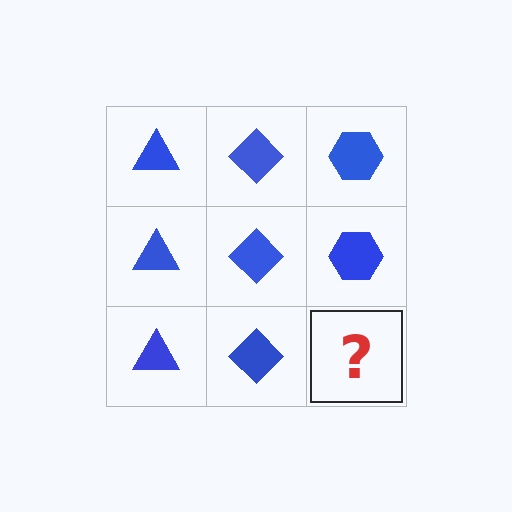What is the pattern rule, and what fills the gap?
The rule is that each column has a consistent shape. The gap should be filled with a blue hexagon.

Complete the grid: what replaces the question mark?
The question mark should be replaced with a blue hexagon.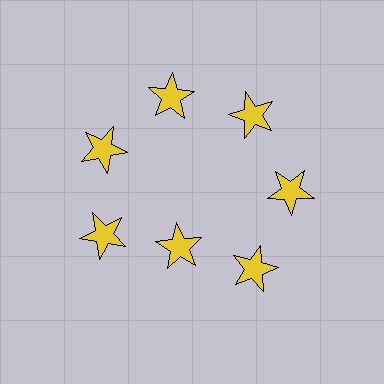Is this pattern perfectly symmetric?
No. The 7 yellow stars are arranged in a ring, but one element near the 6 o'clock position is pulled inward toward the center, breaking the 7-fold rotational symmetry.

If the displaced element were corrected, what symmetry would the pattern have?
It would have 7-fold rotational symmetry — the pattern would map onto itself every 51 degrees.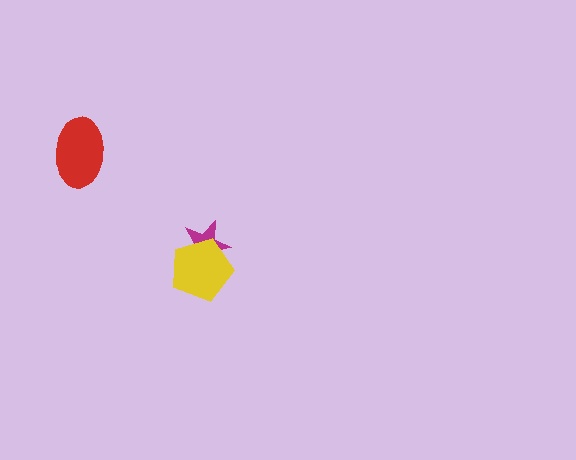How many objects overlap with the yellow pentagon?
1 object overlaps with the yellow pentagon.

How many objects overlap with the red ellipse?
0 objects overlap with the red ellipse.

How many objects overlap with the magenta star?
1 object overlaps with the magenta star.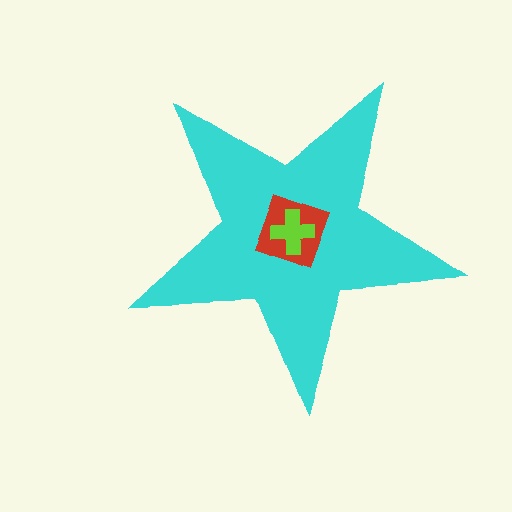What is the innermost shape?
The lime cross.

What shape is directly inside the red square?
The lime cross.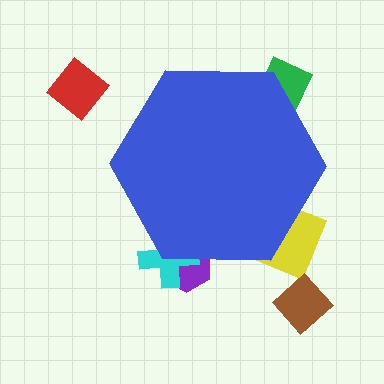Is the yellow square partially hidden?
Yes, the yellow square is partially hidden behind the blue hexagon.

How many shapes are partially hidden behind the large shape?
4 shapes are partially hidden.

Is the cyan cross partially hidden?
Yes, the cyan cross is partially hidden behind the blue hexagon.